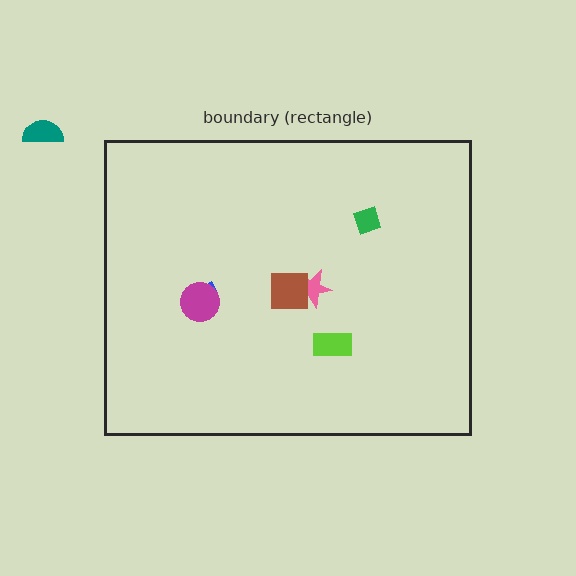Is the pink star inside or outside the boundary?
Inside.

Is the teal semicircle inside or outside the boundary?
Outside.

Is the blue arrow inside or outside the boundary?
Inside.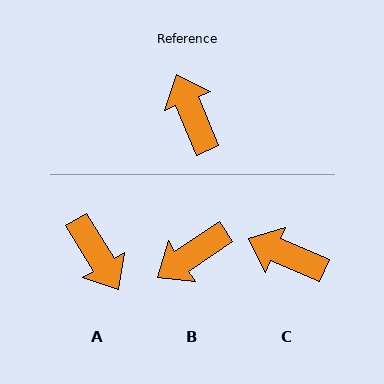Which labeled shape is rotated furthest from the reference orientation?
A, about 171 degrees away.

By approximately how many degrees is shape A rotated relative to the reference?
Approximately 171 degrees clockwise.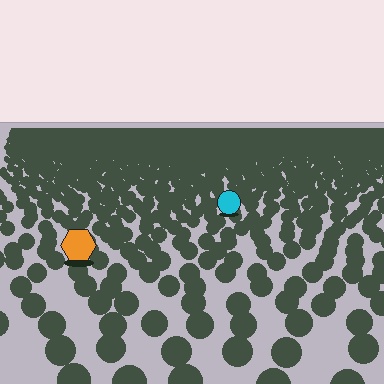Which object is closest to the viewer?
The orange hexagon is closest. The texture marks near it are larger and more spread out.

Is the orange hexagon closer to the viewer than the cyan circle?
Yes. The orange hexagon is closer — you can tell from the texture gradient: the ground texture is coarser near it.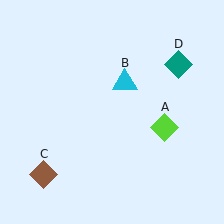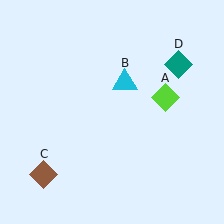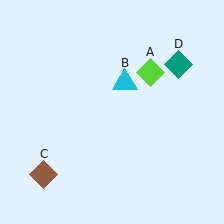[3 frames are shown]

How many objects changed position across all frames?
1 object changed position: lime diamond (object A).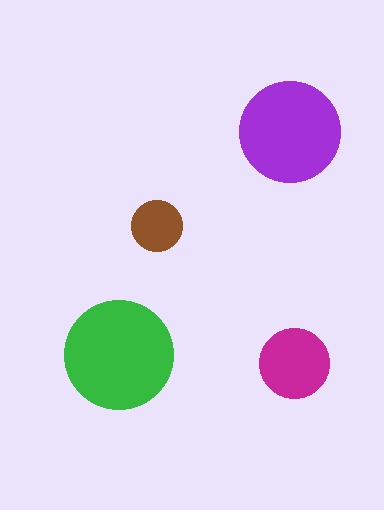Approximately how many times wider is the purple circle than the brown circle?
About 2 times wider.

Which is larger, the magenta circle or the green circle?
The green one.